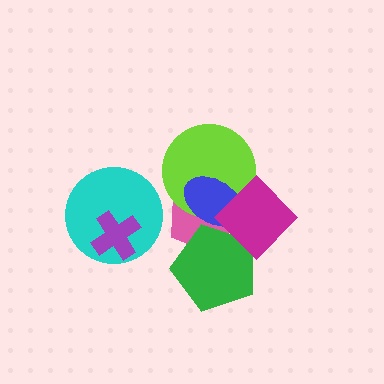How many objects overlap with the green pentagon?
3 objects overlap with the green pentagon.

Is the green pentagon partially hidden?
Yes, it is partially covered by another shape.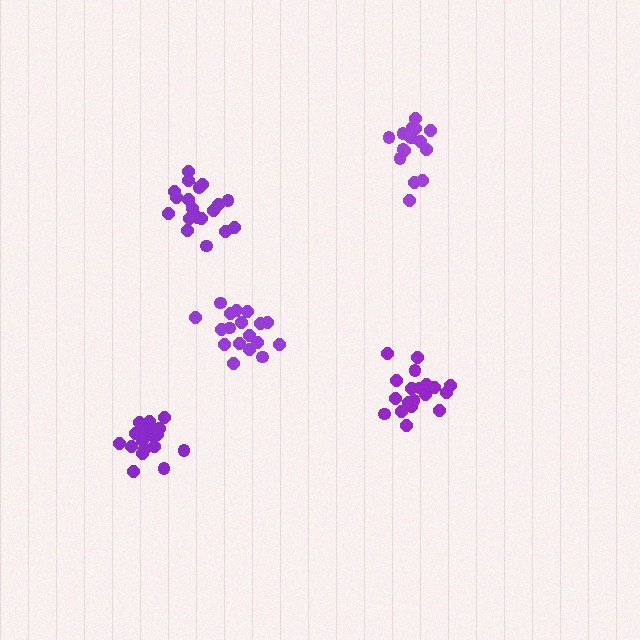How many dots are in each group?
Group 1: 19 dots, Group 2: 19 dots, Group 3: 18 dots, Group 4: 18 dots, Group 5: 16 dots (90 total).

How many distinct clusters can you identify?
There are 5 distinct clusters.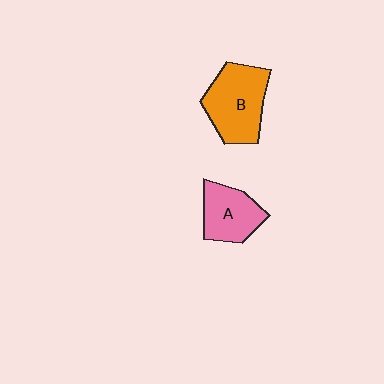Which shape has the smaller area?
Shape A (pink).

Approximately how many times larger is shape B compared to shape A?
Approximately 1.4 times.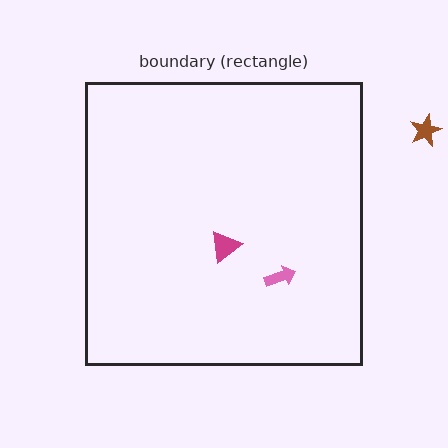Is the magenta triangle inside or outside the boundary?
Inside.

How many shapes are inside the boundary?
2 inside, 1 outside.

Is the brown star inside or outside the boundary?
Outside.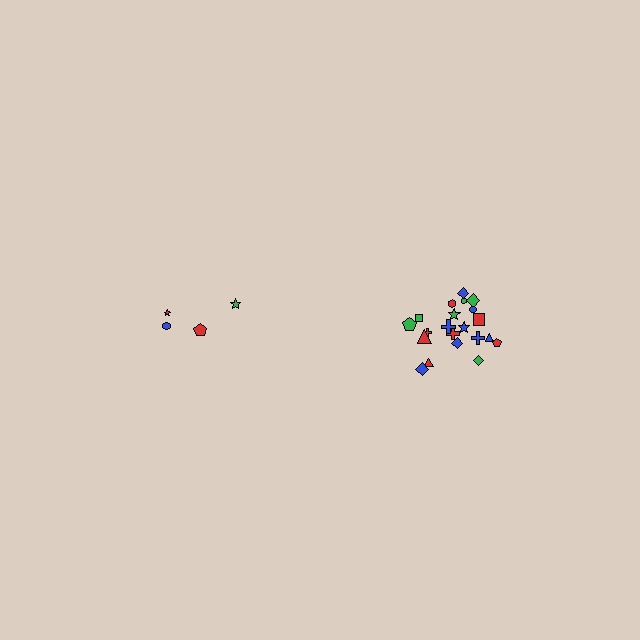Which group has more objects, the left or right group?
The right group.